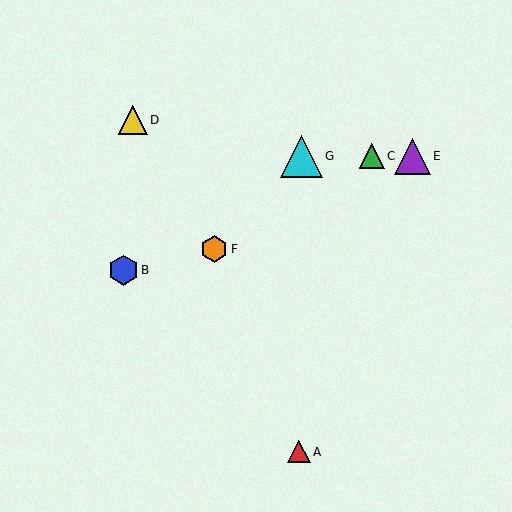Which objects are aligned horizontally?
Objects C, E, G are aligned horizontally.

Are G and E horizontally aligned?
Yes, both are at y≈156.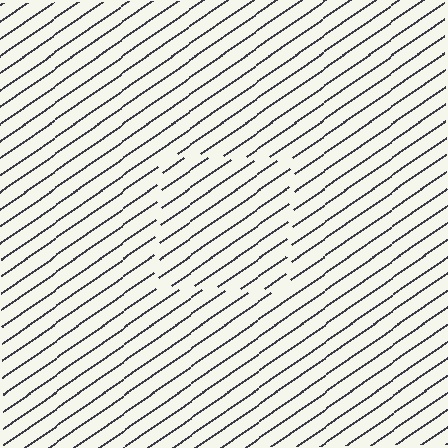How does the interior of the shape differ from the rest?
The interior of the shape contains the same grating, shifted by half a period — the contour is defined by the phase discontinuity where line-ends from the inner and outer gratings abut.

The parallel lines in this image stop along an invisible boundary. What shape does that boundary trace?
An illusory square. The interior of the shape contains the same grating, shifted by half a period — the contour is defined by the phase discontinuity where line-ends from the inner and outer gratings abut.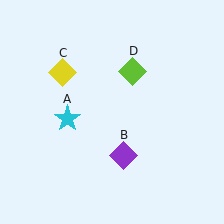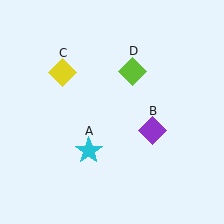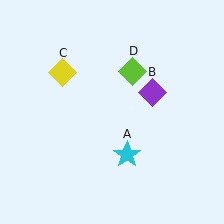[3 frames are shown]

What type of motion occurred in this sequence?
The cyan star (object A), purple diamond (object B) rotated counterclockwise around the center of the scene.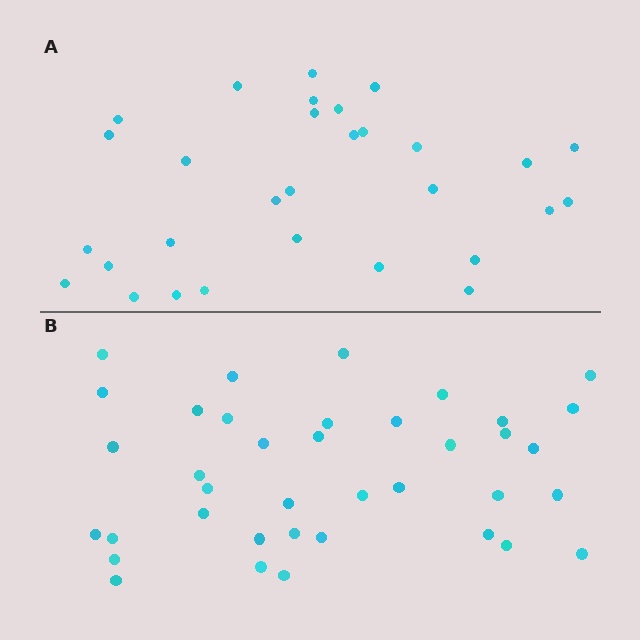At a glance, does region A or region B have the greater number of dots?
Region B (the bottom region) has more dots.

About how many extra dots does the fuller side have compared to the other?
Region B has roughly 8 or so more dots than region A.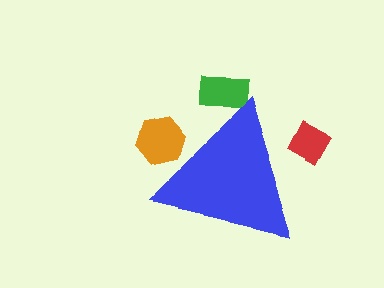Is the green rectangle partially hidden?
Yes, the green rectangle is partially hidden behind the blue triangle.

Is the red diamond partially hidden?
Yes, the red diamond is partially hidden behind the blue triangle.